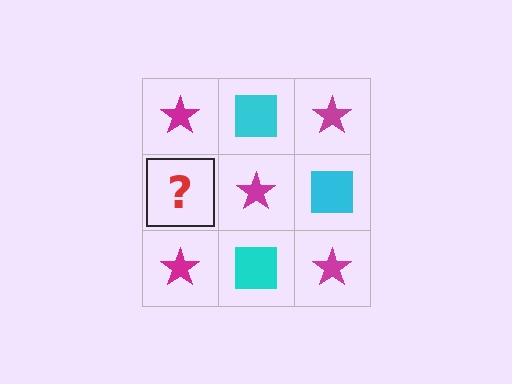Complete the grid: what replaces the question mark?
The question mark should be replaced with a cyan square.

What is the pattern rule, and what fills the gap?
The rule is that it alternates magenta star and cyan square in a checkerboard pattern. The gap should be filled with a cyan square.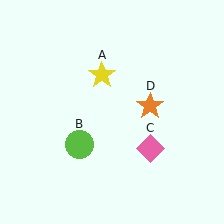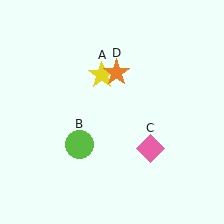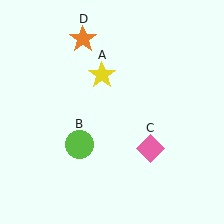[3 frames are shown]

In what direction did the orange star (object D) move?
The orange star (object D) moved up and to the left.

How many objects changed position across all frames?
1 object changed position: orange star (object D).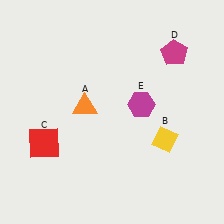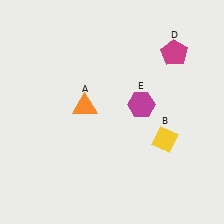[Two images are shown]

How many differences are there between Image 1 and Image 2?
There is 1 difference between the two images.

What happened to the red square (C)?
The red square (C) was removed in Image 2. It was in the bottom-left area of Image 1.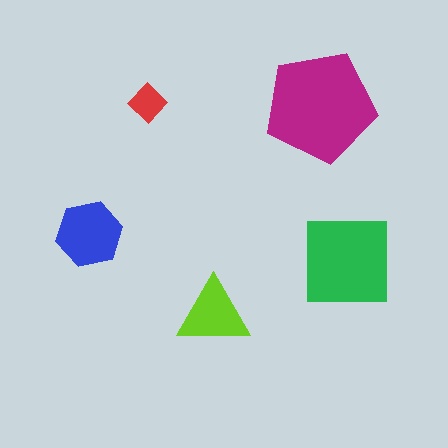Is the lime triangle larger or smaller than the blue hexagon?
Smaller.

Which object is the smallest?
The red diamond.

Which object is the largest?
The magenta pentagon.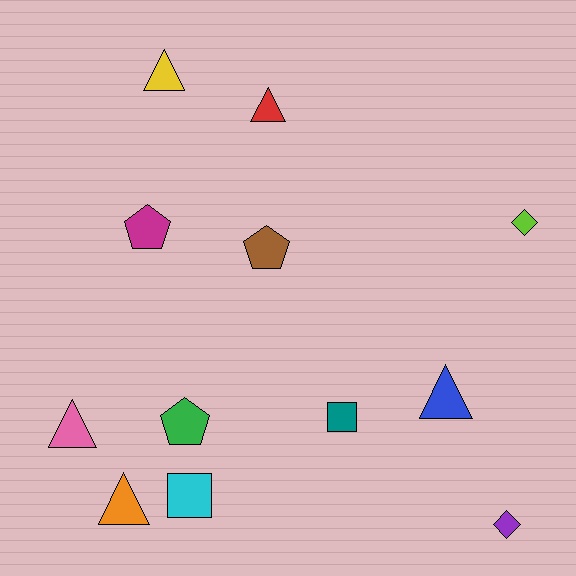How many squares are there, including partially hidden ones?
There are 2 squares.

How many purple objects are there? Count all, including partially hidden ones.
There is 1 purple object.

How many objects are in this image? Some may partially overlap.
There are 12 objects.